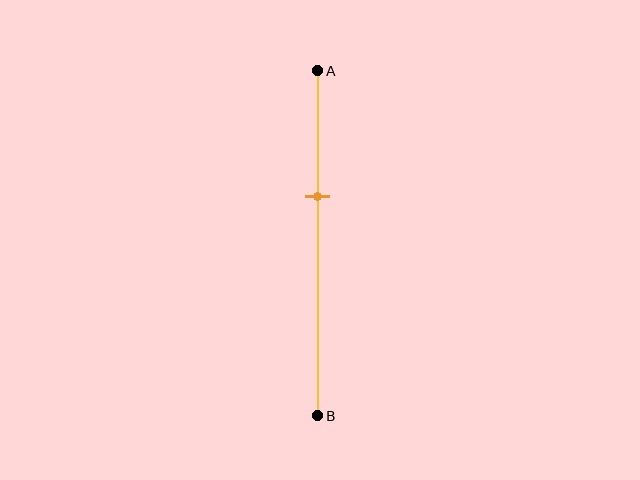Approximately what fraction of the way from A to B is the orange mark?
The orange mark is approximately 35% of the way from A to B.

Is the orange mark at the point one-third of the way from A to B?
No, the mark is at about 35% from A, not at the 33% one-third point.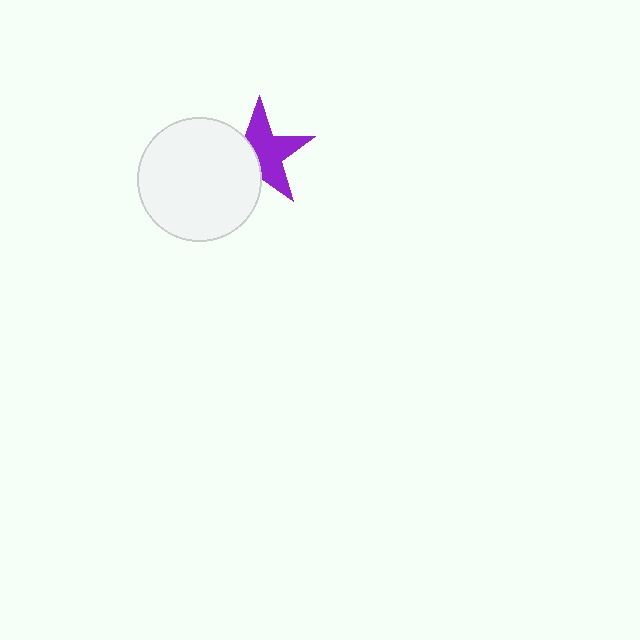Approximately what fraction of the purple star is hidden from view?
Roughly 40% of the purple star is hidden behind the white circle.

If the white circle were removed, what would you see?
You would see the complete purple star.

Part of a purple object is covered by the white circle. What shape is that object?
It is a star.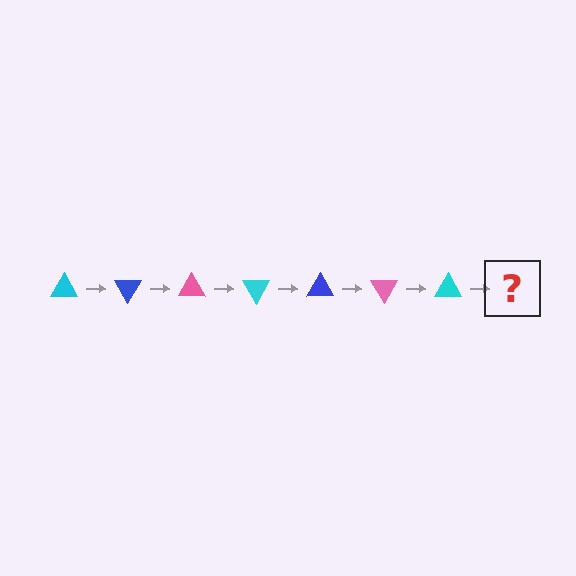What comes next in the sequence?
The next element should be a blue triangle, rotated 420 degrees from the start.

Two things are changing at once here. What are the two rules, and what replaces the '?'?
The two rules are that it rotates 60 degrees each step and the color cycles through cyan, blue, and pink. The '?' should be a blue triangle, rotated 420 degrees from the start.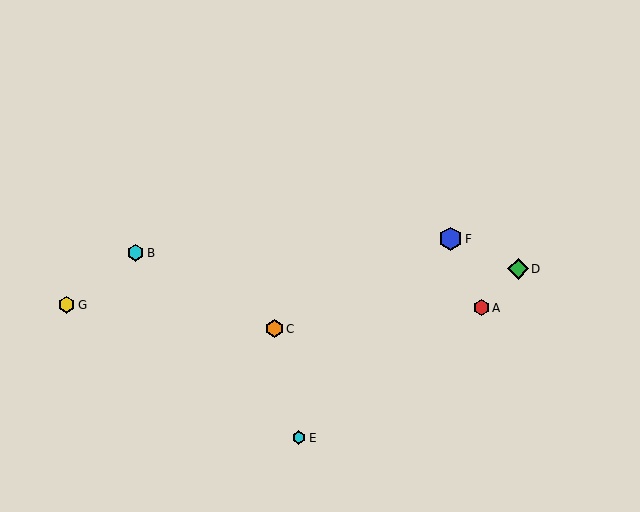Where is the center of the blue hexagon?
The center of the blue hexagon is at (451, 239).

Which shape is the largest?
The blue hexagon (labeled F) is the largest.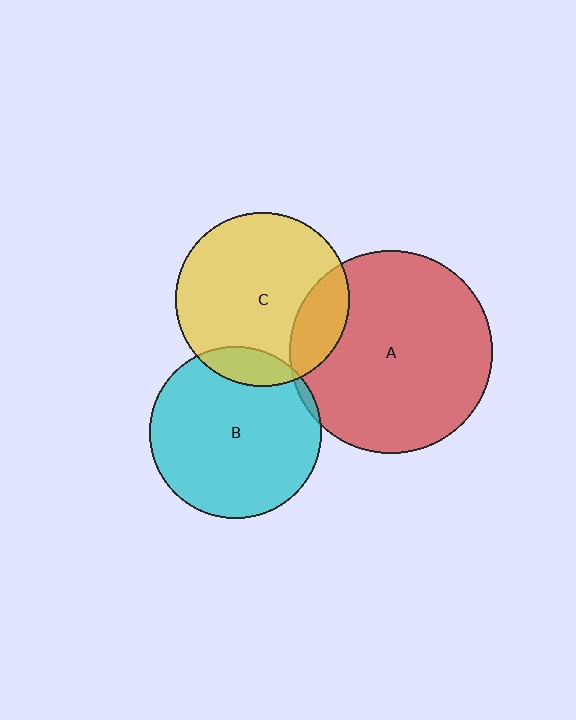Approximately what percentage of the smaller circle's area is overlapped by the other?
Approximately 20%.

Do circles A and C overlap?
Yes.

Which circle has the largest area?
Circle A (red).